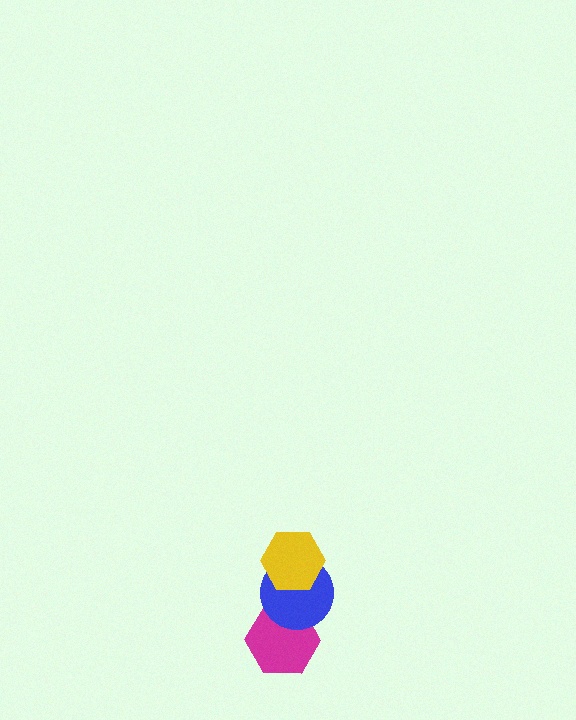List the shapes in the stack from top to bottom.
From top to bottom: the yellow hexagon, the blue circle, the magenta hexagon.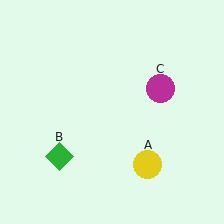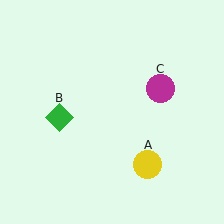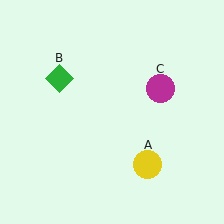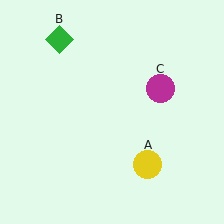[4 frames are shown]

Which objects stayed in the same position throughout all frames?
Yellow circle (object A) and magenta circle (object C) remained stationary.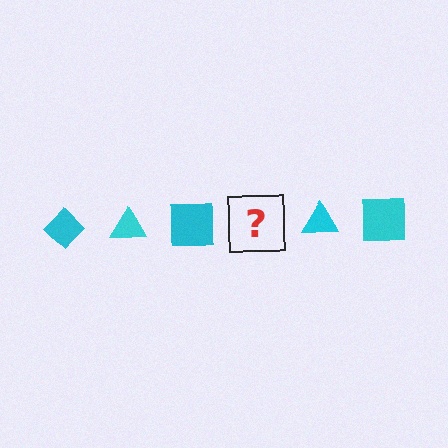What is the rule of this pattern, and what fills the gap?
The rule is that the pattern cycles through diamond, triangle, square shapes in cyan. The gap should be filled with a cyan diamond.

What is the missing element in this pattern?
The missing element is a cyan diamond.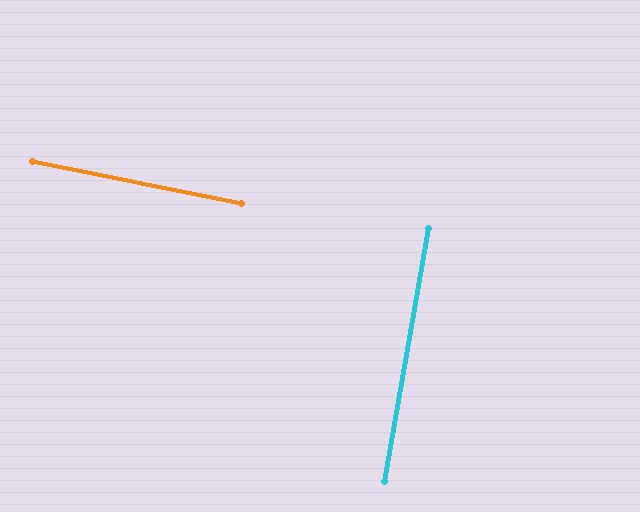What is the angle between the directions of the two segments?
Approximately 89 degrees.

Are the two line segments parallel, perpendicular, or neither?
Perpendicular — they meet at approximately 89°.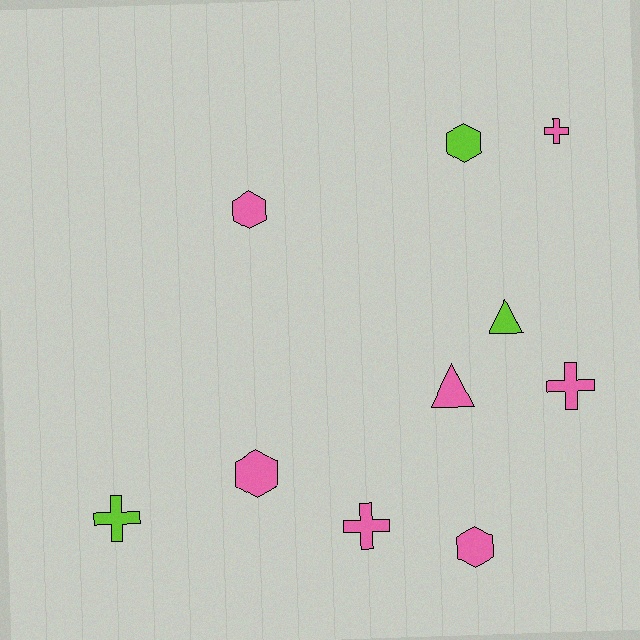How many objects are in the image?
There are 10 objects.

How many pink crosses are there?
There are 3 pink crosses.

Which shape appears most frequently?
Hexagon, with 4 objects.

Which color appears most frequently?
Pink, with 7 objects.